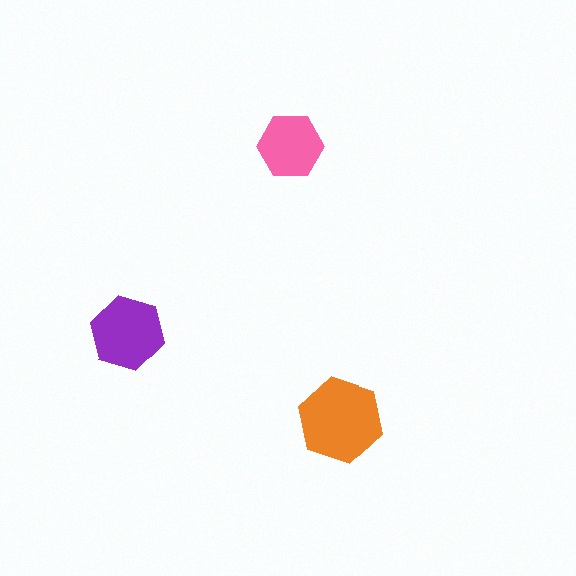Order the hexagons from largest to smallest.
the orange one, the purple one, the pink one.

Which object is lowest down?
The orange hexagon is bottommost.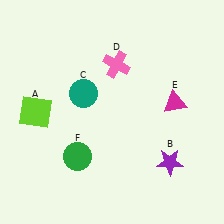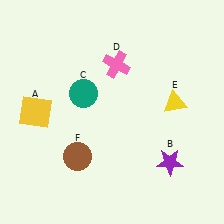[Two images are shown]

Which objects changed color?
A changed from lime to yellow. E changed from magenta to yellow. F changed from green to brown.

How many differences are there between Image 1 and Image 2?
There are 3 differences between the two images.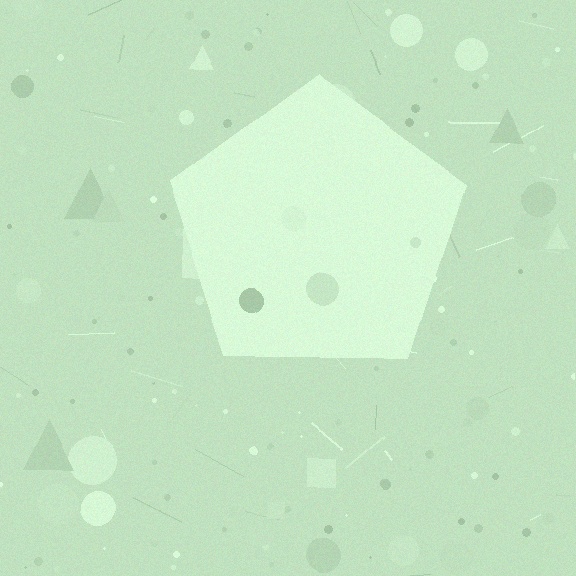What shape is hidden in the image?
A pentagon is hidden in the image.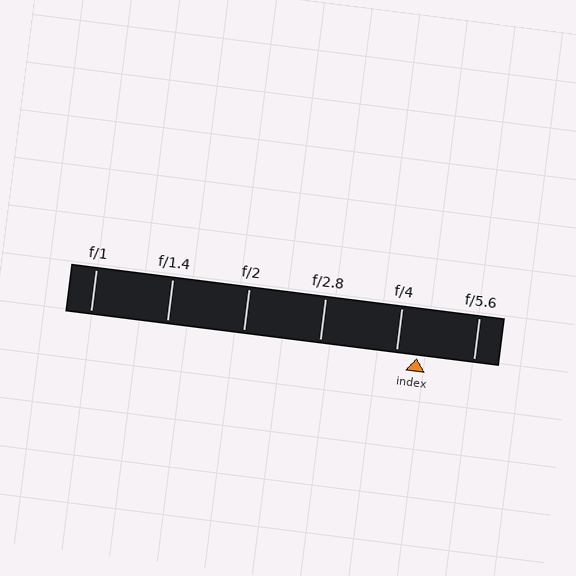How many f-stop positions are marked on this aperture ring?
There are 6 f-stop positions marked.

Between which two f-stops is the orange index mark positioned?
The index mark is between f/4 and f/5.6.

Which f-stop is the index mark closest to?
The index mark is closest to f/4.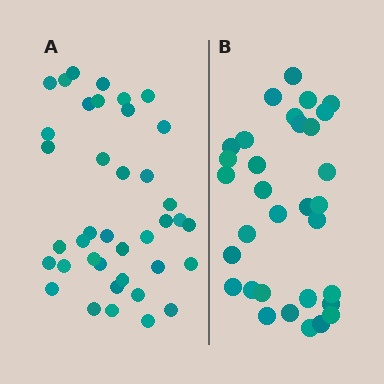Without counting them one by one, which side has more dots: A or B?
Region A (the left region) has more dots.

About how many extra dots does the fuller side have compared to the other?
Region A has roughly 8 or so more dots than region B.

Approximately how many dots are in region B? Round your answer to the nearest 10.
About 30 dots. (The exact count is 32, which rounds to 30.)